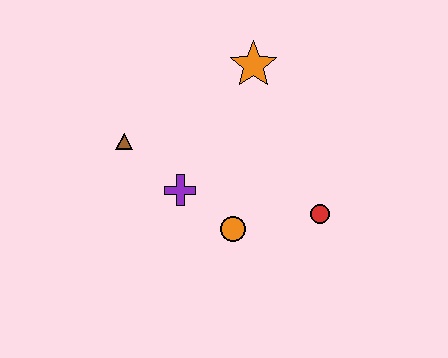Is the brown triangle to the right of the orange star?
No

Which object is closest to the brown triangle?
The purple cross is closest to the brown triangle.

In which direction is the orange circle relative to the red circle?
The orange circle is to the left of the red circle.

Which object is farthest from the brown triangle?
The red circle is farthest from the brown triangle.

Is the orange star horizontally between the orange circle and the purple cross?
No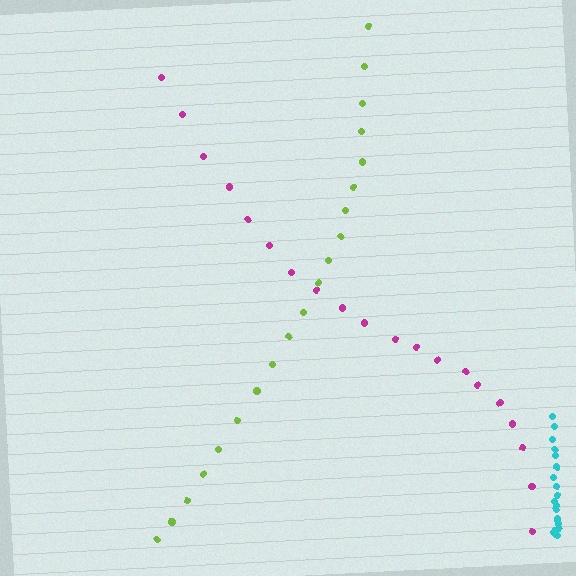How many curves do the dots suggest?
There are 3 distinct paths.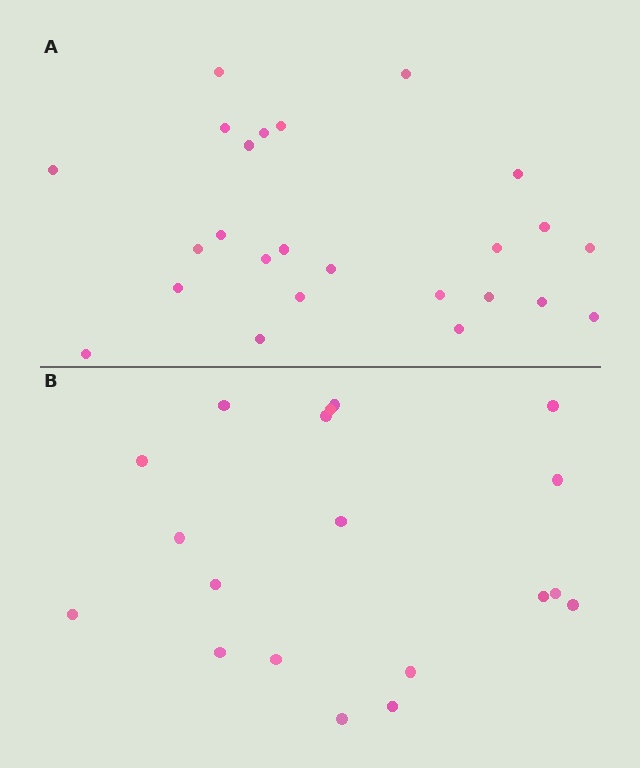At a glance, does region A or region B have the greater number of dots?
Region A (the top region) has more dots.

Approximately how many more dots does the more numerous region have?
Region A has about 6 more dots than region B.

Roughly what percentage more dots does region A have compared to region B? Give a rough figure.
About 30% more.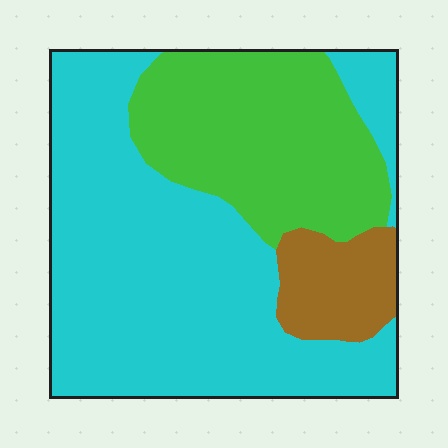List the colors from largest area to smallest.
From largest to smallest: cyan, green, brown.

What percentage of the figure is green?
Green takes up between a sixth and a third of the figure.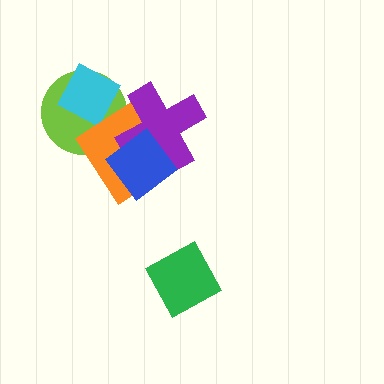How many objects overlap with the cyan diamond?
1 object overlaps with the cyan diamond.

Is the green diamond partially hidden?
No, no other shape covers it.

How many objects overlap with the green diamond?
0 objects overlap with the green diamond.